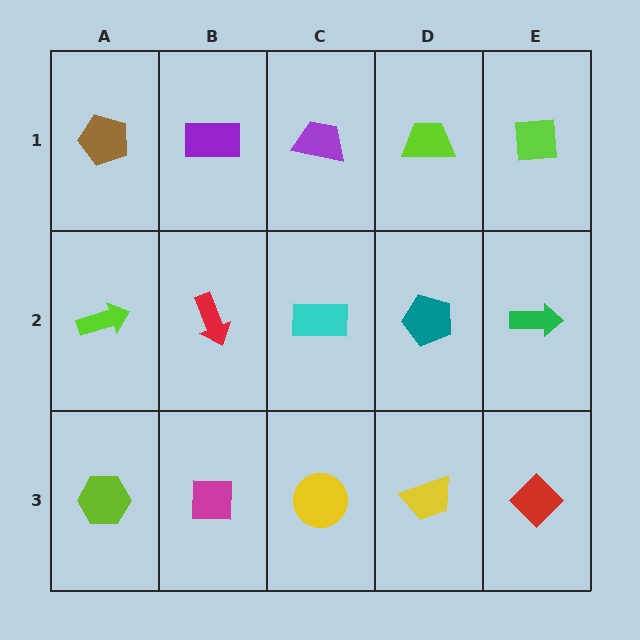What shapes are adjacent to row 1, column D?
A teal pentagon (row 2, column D), a purple trapezoid (row 1, column C), a lime square (row 1, column E).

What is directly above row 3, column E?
A green arrow.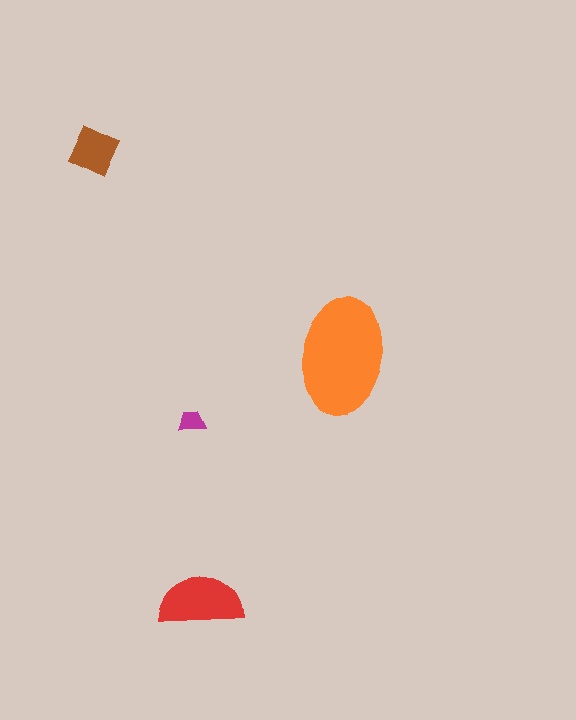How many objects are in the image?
There are 4 objects in the image.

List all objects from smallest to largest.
The magenta trapezoid, the brown diamond, the red semicircle, the orange ellipse.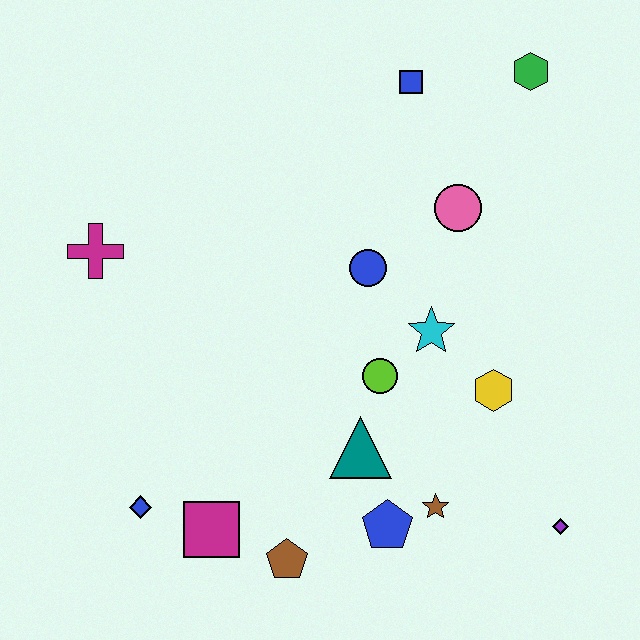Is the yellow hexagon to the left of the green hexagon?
Yes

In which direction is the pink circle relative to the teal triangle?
The pink circle is above the teal triangle.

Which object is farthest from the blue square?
The blue diamond is farthest from the blue square.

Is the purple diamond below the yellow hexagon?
Yes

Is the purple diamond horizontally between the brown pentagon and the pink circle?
No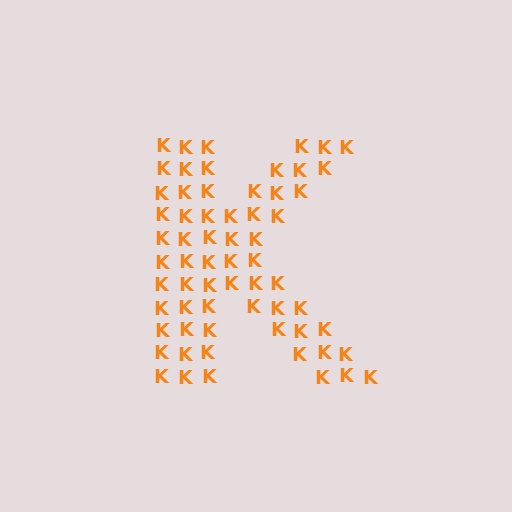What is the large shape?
The large shape is the letter K.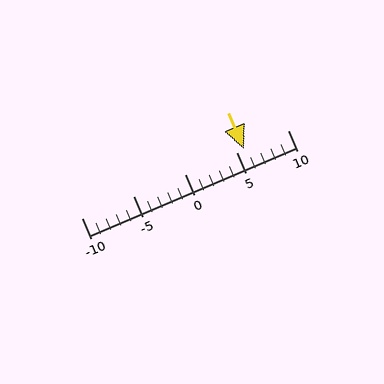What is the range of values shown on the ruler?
The ruler shows values from -10 to 10.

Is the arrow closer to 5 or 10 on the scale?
The arrow is closer to 5.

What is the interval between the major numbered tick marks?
The major tick marks are spaced 5 units apart.